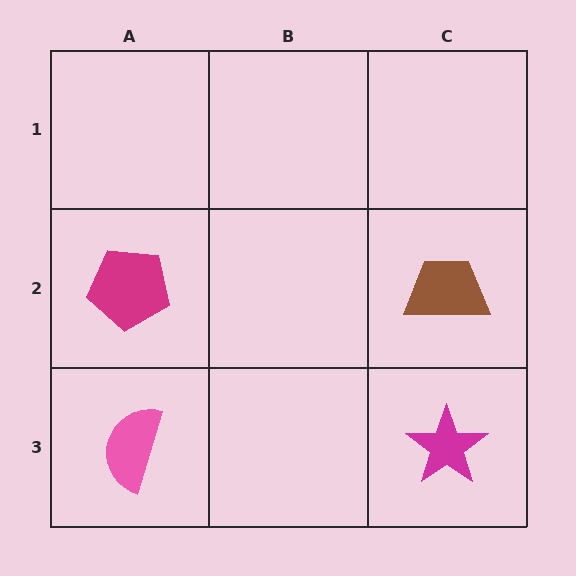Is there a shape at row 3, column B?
No, that cell is empty.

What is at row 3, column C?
A magenta star.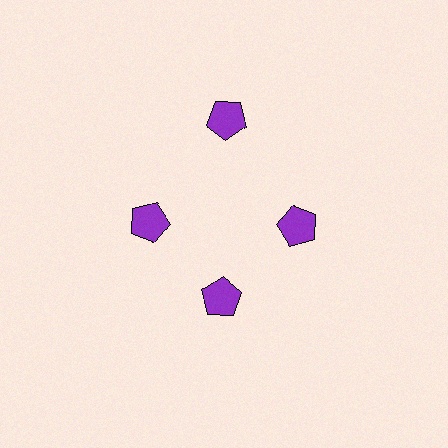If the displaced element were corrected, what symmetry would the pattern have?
It would have 4-fold rotational symmetry — the pattern would map onto itself every 90 degrees.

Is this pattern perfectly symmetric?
No. The 4 purple pentagons are arranged in a ring, but one element near the 12 o'clock position is pushed outward from the center, breaking the 4-fold rotational symmetry.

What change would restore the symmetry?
The symmetry would be restored by moving it inward, back onto the ring so that all 4 pentagons sit at equal angles and equal distance from the center.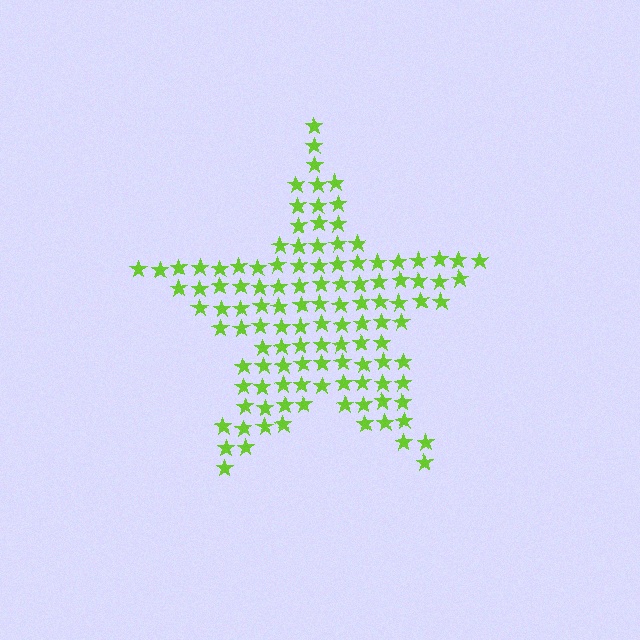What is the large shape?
The large shape is a star.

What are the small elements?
The small elements are stars.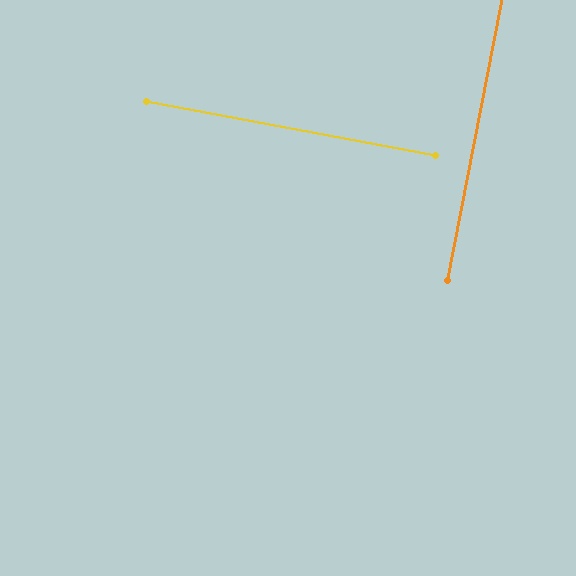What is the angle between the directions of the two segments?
Approximately 90 degrees.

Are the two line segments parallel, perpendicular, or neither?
Perpendicular — they meet at approximately 90°.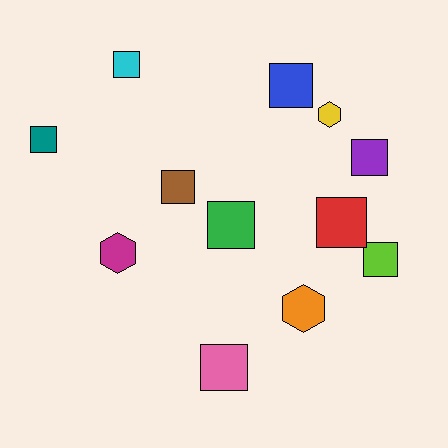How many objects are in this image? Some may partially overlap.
There are 12 objects.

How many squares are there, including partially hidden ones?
There are 9 squares.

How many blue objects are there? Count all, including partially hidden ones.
There is 1 blue object.